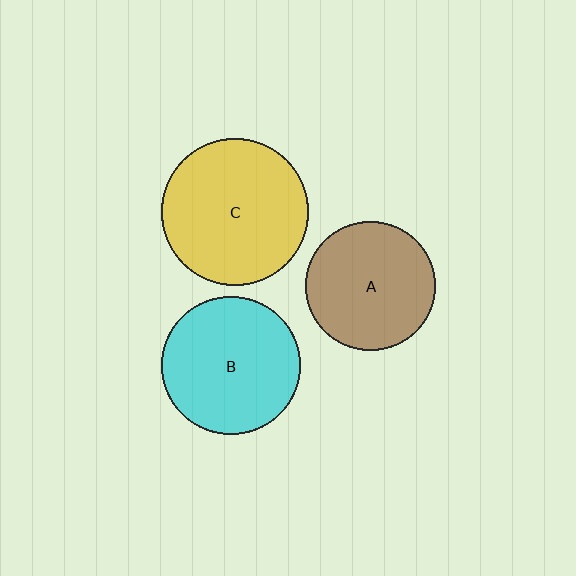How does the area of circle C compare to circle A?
Approximately 1.3 times.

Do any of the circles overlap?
No, none of the circles overlap.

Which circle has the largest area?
Circle C (yellow).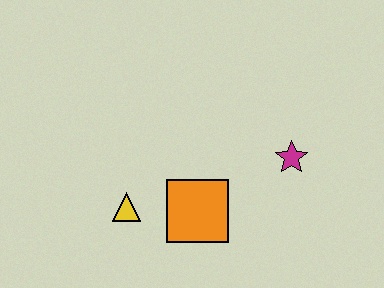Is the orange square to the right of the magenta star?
No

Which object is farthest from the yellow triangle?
The magenta star is farthest from the yellow triangle.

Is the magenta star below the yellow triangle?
No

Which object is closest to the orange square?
The yellow triangle is closest to the orange square.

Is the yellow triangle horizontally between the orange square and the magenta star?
No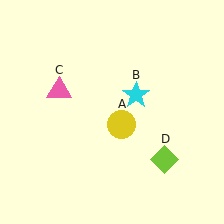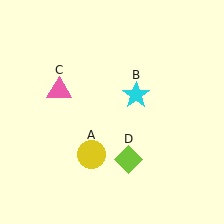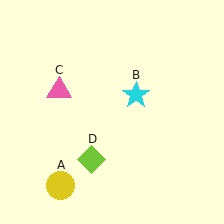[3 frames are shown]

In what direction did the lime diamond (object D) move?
The lime diamond (object D) moved left.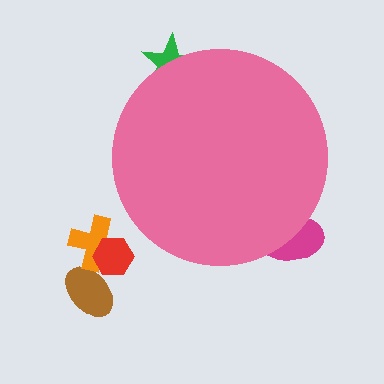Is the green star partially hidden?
Yes, the green star is partially hidden behind the pink circle.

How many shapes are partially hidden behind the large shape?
2 shapes are partially hidden.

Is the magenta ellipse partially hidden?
Yes, the magenta ellipse is partially hidden behind the pink circle.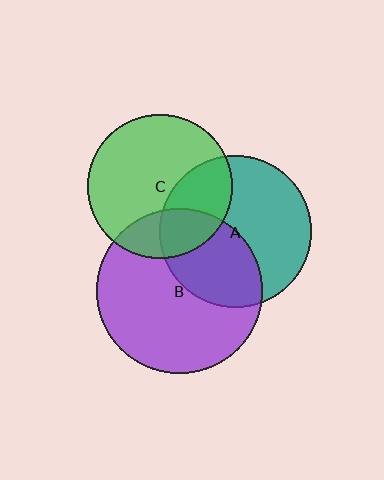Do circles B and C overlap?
Yes.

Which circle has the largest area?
Circle B (purple).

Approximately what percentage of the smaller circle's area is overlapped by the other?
Approximately 25%.